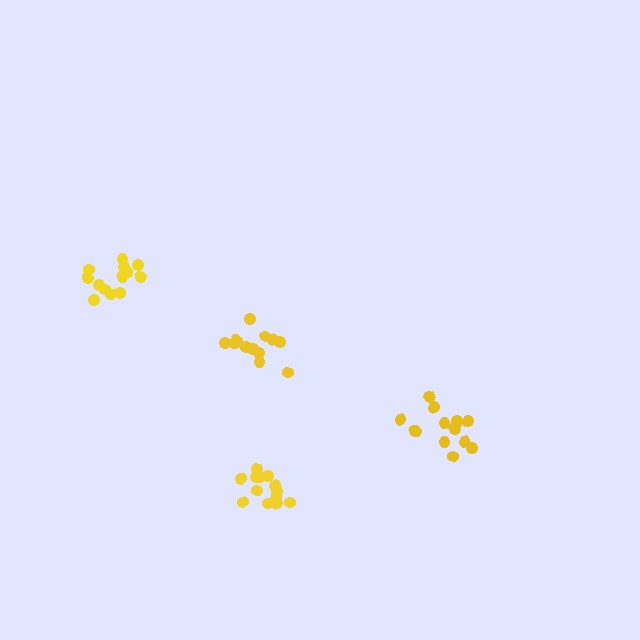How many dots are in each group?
Group 1: 13 dots, Group 2: 13 dots, Group 3: 13 dots, Group 4: 14 dots (53 total).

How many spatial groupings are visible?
There are 4 spatial groupings.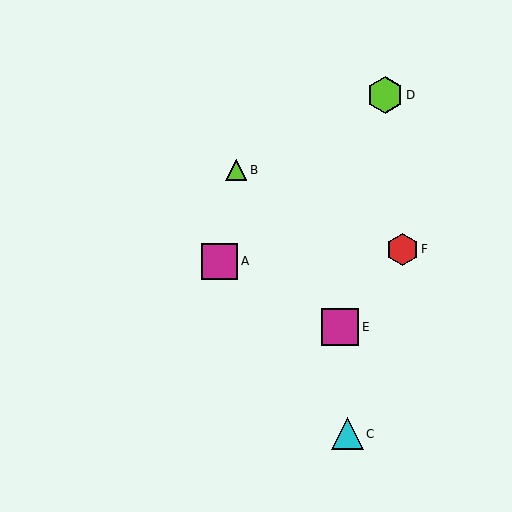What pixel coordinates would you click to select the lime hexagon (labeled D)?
Click at (385, 95) to select the lime hexagon D.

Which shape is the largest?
The magenta square (labeled E) is the largest.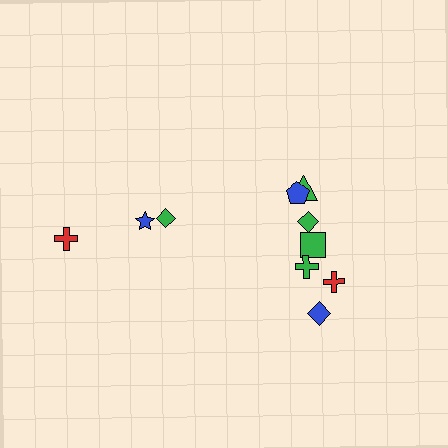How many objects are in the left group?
There are 3 objects.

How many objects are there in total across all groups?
There are 10 objects.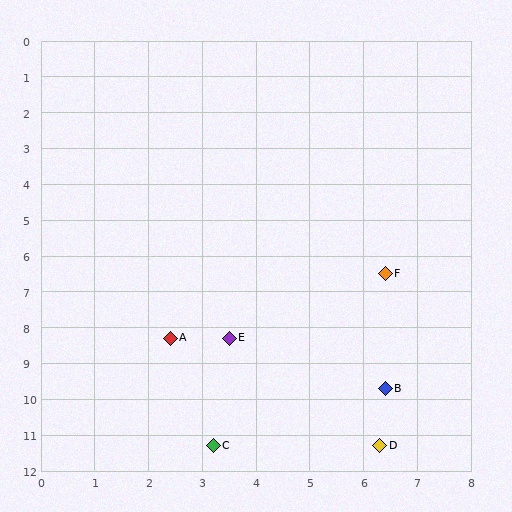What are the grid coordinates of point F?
Point F is at approximately (6.4, 6.5).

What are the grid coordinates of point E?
Point E is at approximately (3.5, 8.3).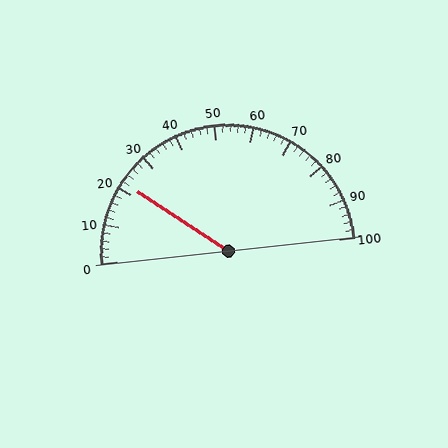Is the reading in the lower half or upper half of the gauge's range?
The reading is in the lower half of the range (0 to 100).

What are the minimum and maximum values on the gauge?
The gauge ranges from 0 to 100.